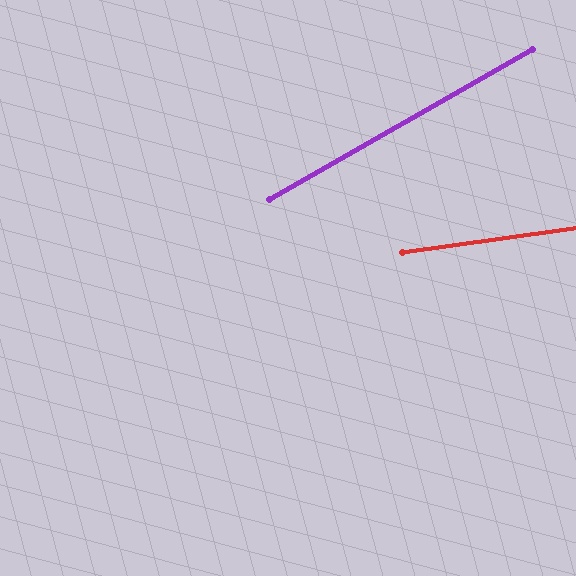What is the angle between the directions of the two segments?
Approximately 22 degrees.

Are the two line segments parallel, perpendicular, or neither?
Neither parallel nor perpendicular — they differ by about 22°.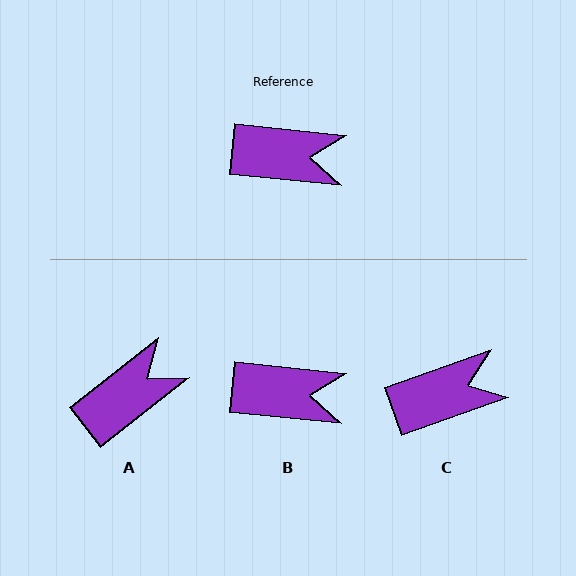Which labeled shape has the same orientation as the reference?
B.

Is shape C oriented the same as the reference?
No, it is off by about 25 degrees.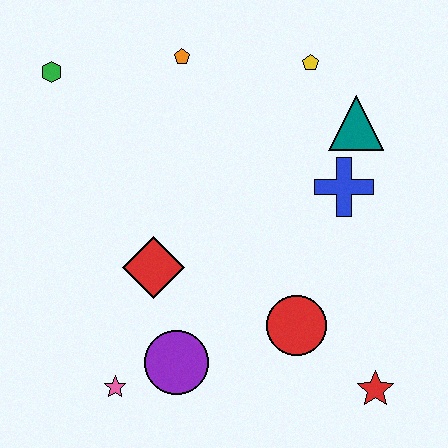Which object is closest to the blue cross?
The teal triangle is closest to the blue cross.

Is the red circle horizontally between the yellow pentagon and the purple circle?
Yes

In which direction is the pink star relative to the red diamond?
The pink star is below the red diamond.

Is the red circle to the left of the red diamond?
No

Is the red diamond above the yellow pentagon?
No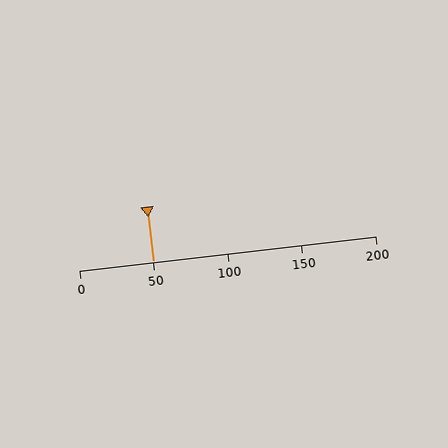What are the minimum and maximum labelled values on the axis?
The axis runs from 0 to 200.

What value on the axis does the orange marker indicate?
The marker indicates approximately 50.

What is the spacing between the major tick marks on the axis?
The major ticks are spaced 50 apart.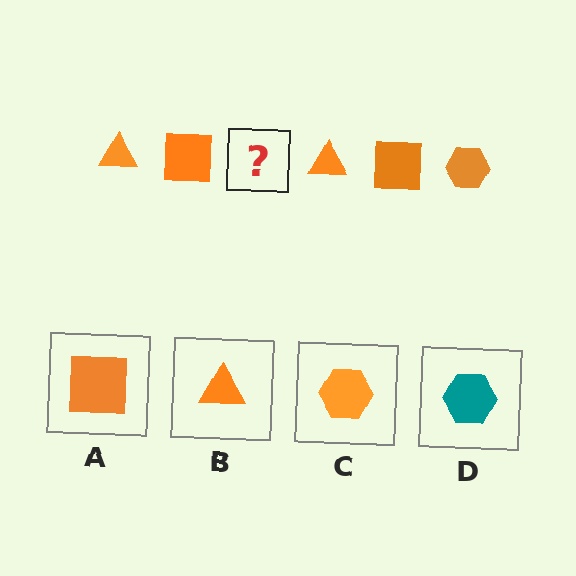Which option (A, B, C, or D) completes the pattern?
C.